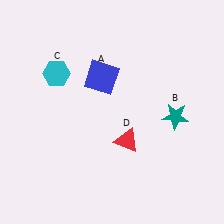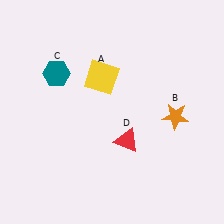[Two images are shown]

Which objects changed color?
A changed from blue to yellow. B changed from teal to orange. C changed from cyan to teal.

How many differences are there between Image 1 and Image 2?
There are 3 differences between the two images.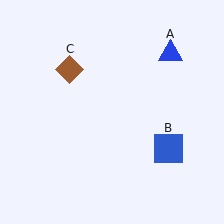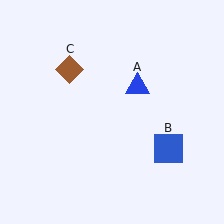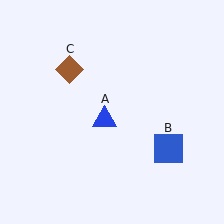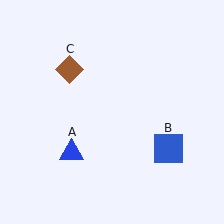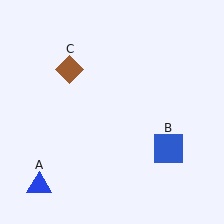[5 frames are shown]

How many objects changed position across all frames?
1 object changed position: blue triangle (object A).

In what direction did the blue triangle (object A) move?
The blue triangle (object A) moved down and to the left.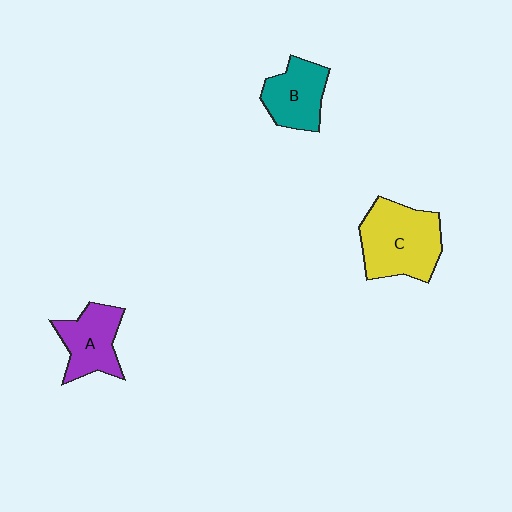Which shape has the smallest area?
Shape B (teal).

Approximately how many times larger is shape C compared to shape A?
Approximately 1.5 times.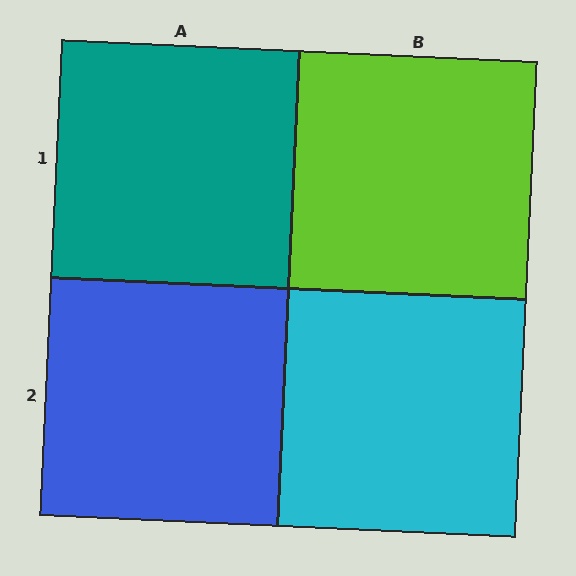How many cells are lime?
1 cell is lime.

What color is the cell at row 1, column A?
Teal.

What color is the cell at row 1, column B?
Lime.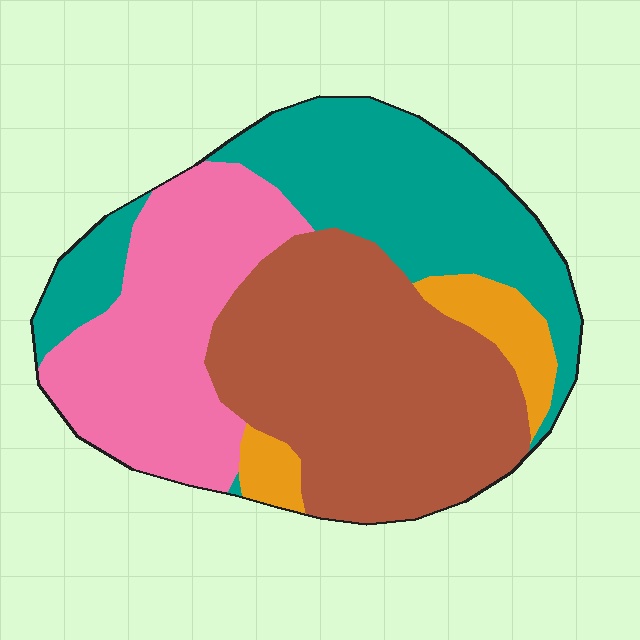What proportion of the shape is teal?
Teal covers around 30% of the shape.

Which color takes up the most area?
Brown, at roughly 35%.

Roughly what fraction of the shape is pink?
Pink covers 26% of the shape.